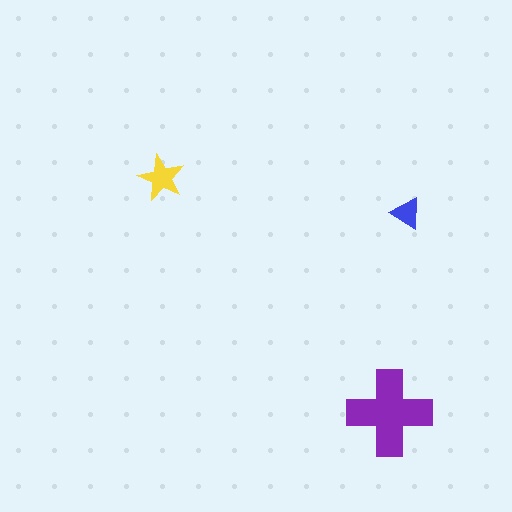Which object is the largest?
The purple cross.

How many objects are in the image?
There are 3 objects in the image.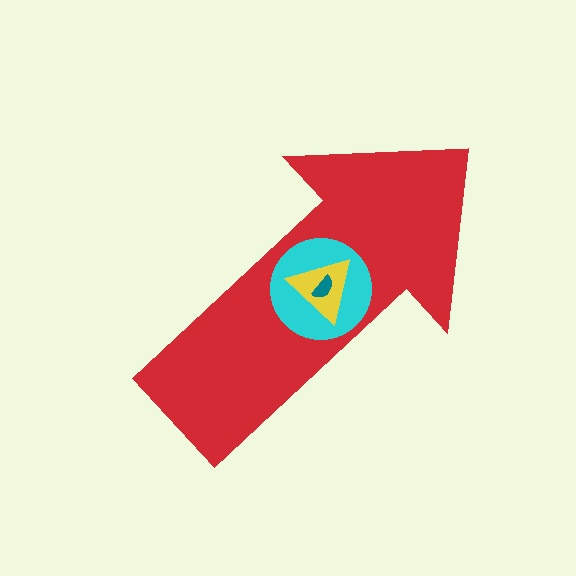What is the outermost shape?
The red arrow.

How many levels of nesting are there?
4.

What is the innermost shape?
The teal semicircle.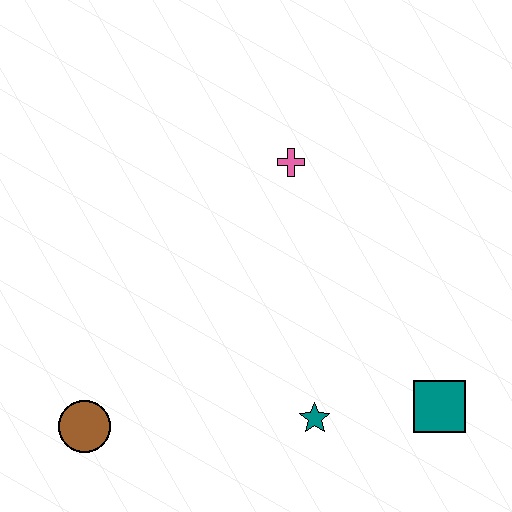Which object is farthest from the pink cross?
The brown circle is farthest from the pink cross.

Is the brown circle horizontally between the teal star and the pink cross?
No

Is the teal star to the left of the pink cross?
No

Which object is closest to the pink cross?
The teal star is closest to the pink cross.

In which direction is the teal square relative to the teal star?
The teal square is to the right of the teal star.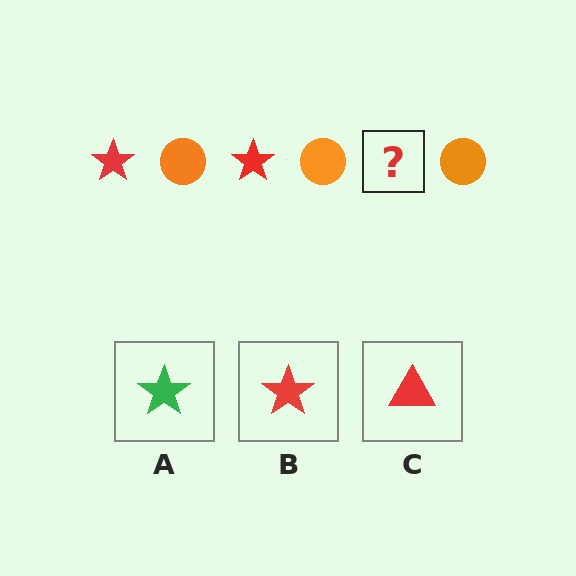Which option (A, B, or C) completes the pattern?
B.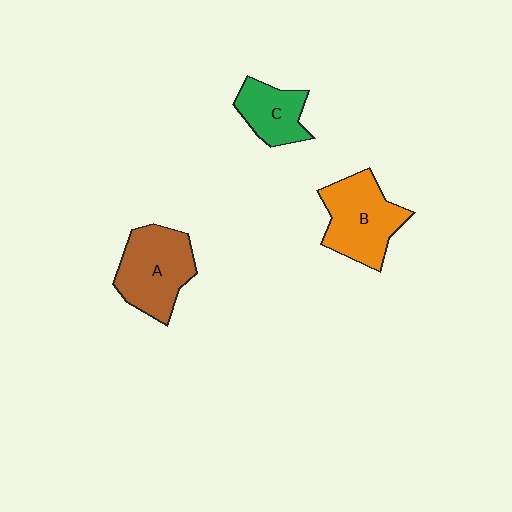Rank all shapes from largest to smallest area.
From largest to smallest: A (brown), B (orange), C (green).